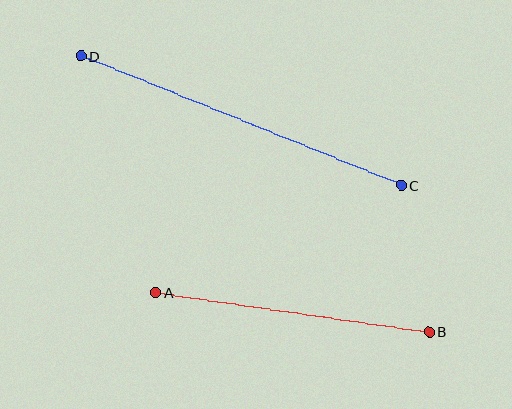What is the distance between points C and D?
The distance is approximately 345 pixels.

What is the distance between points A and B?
The distance is approximately 276 pixels.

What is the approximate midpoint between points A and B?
The midpoint is at approximately (293, 312) pixels.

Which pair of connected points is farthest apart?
Points C and D are farthest apart.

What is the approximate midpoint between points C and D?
The midpoint is at approximately (241, 121) pixels.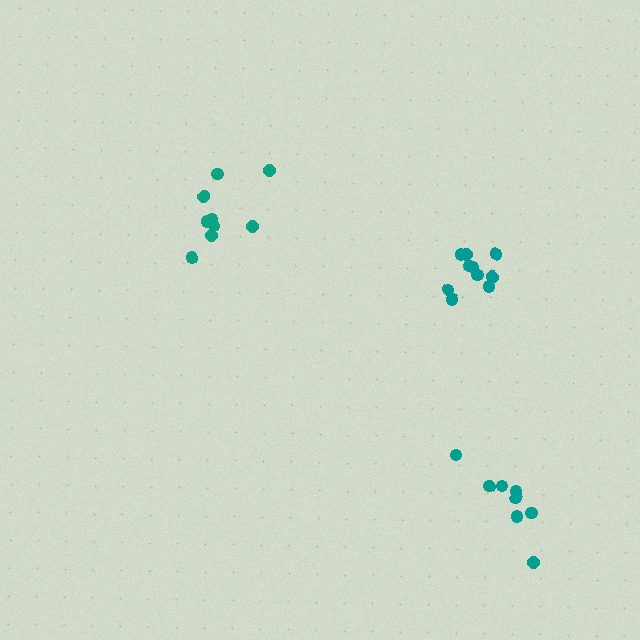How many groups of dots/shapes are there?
There are 3 groups.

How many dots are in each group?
Group 1: 9 dots, Group 2: 8 dots, Group 3: 10 dots (27 total).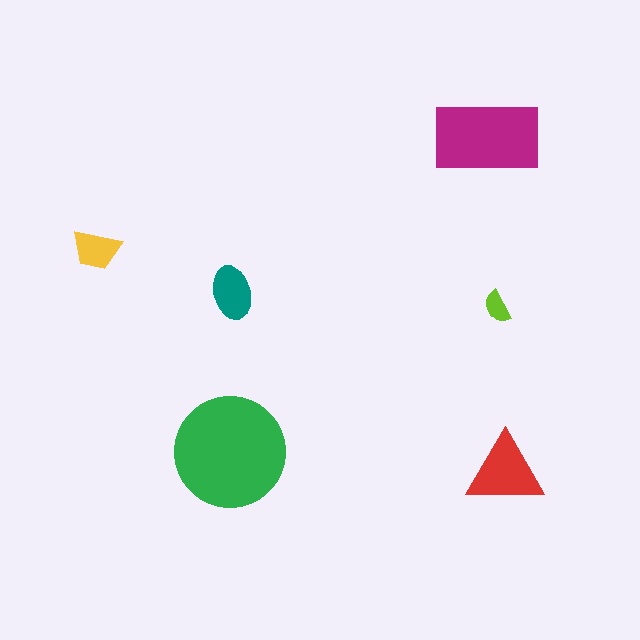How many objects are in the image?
There are 6 objects in the image.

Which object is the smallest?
The lime semicircle.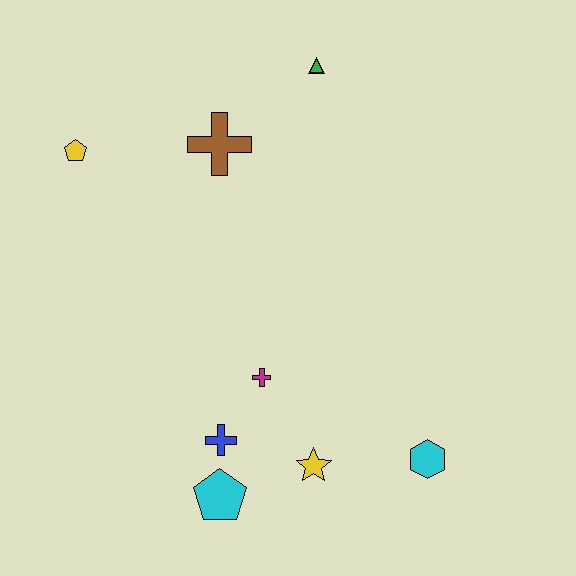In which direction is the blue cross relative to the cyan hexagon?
The blue cross is to the left of the cyan hexagon.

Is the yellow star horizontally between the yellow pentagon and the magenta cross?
No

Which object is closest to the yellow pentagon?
The brown cross is closest to the yellow pentagon.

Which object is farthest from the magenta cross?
The green triangle is farthest from the magenta cross.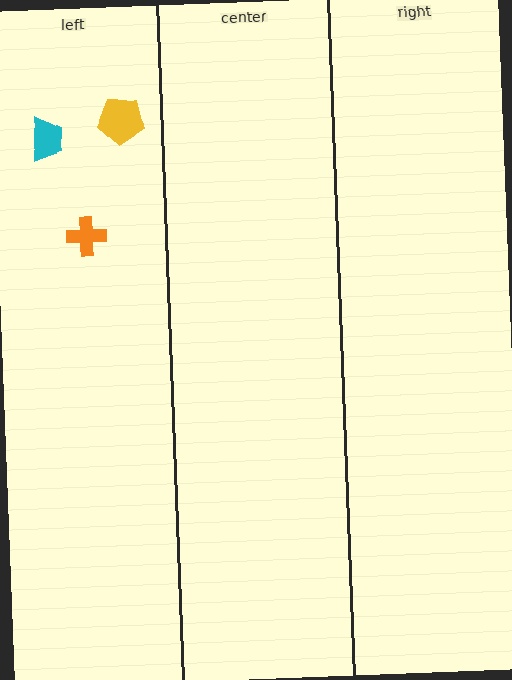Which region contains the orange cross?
The left region.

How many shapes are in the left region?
3.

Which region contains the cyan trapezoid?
The left region.